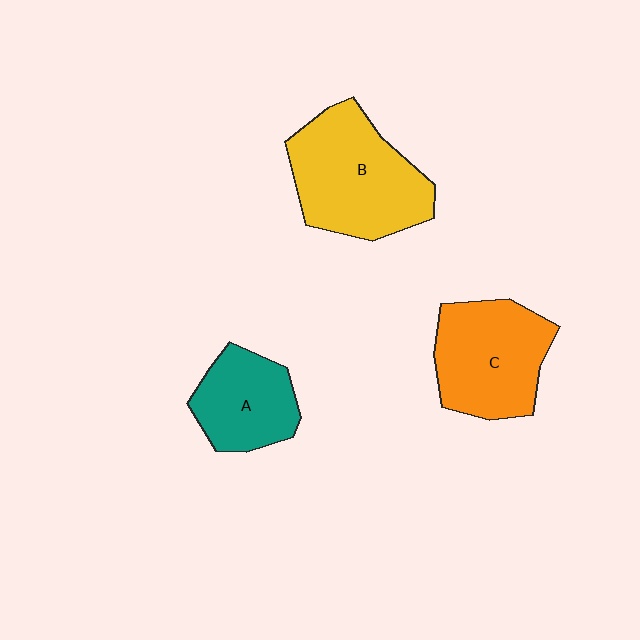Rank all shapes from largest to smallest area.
From largest to smallest: B (yellow), C (orange), A (teal).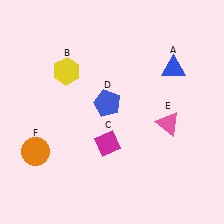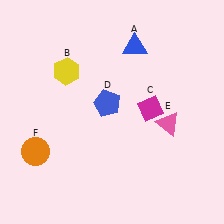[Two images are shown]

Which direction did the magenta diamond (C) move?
The magenta diamond (C) moved right.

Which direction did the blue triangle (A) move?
The blue triangle (A) moved left.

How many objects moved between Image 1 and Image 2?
2 objects moved between the two images.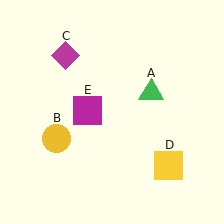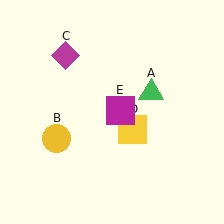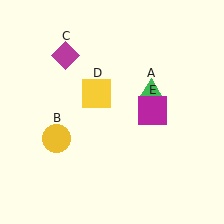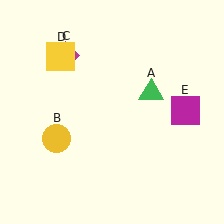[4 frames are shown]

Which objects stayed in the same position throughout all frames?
Green triangle (object A) and yellow circle (object B) and magenta diamond (object C) remained stationary.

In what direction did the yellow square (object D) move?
The yellow square (object D) moved up and to the left.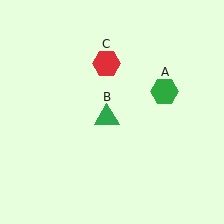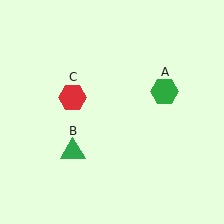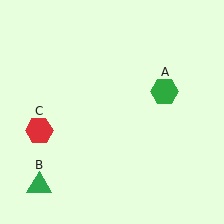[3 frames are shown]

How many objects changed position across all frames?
2 objects changed position: green triangle (object B), red hexagon (object C).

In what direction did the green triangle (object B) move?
The green triangle (object B) moved down and to the left.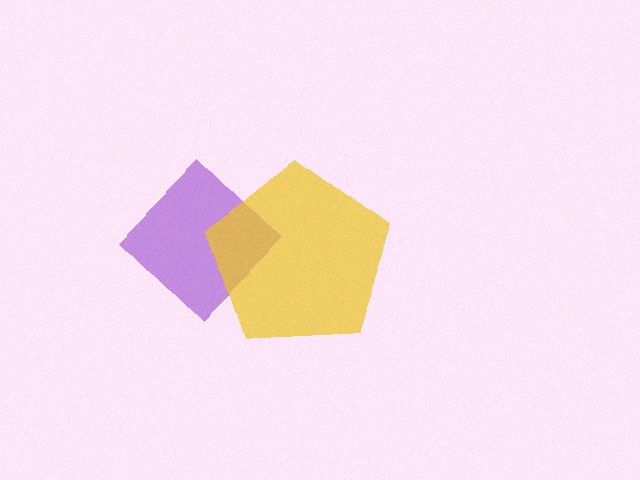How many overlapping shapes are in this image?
There are 2 overlapping shapes in the image.